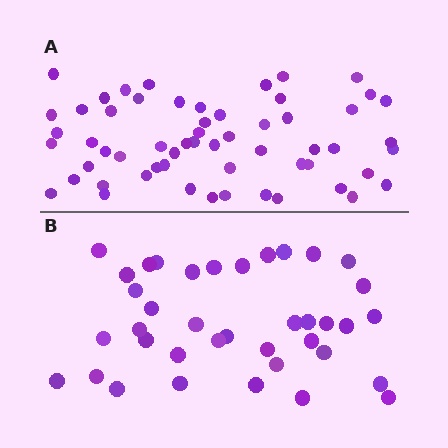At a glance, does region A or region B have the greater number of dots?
Region A (the top region) has more dots.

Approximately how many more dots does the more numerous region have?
Region A has approximately 20 more dots than region B.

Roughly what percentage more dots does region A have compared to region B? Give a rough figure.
About 55% more.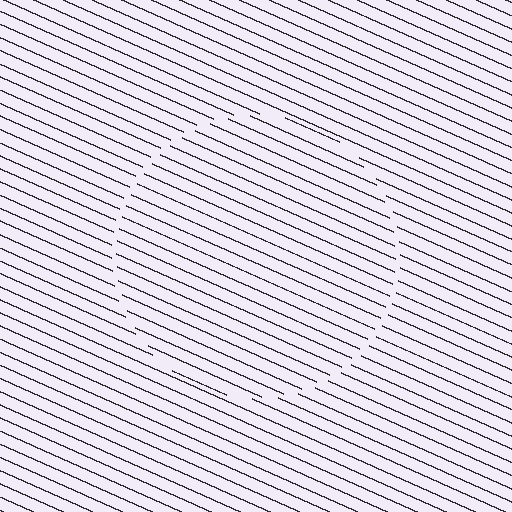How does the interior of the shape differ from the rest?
The interior of the shape contains the same grating, shifted by half a period — the contour is defined by the phase discontinuity where line-ends from the inner and outer gratings abut.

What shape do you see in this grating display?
An illusory circle. The interior of the shape contains the same grating, shifted by half a period — the contour is defined by the phase discontinuity where line-ends from the inner and outer gratings abut.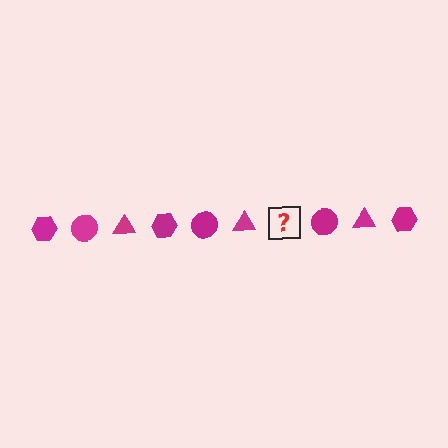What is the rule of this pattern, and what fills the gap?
The rule is that the pattern cycles through hexagon, circle, triangle shapes in magenta. The gap should be filled with a magenta hexagon.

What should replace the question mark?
The question mark should be replaced with a magenta hexagon.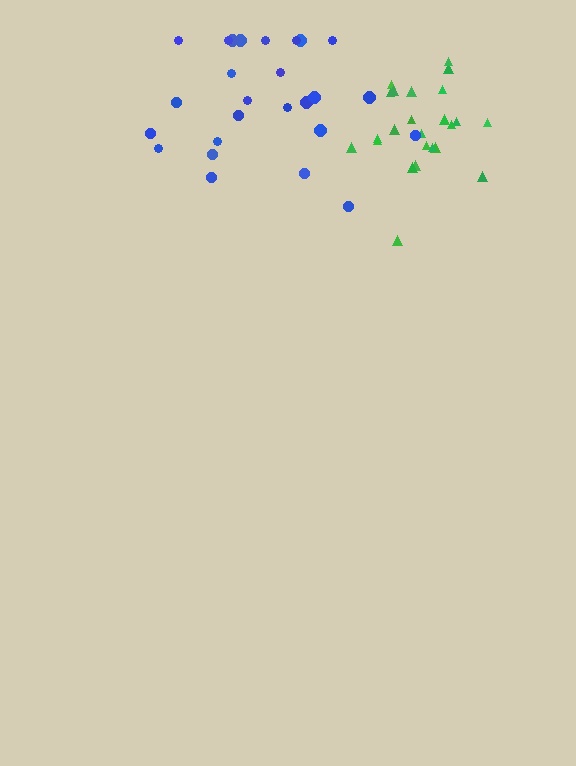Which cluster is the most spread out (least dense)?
Blue.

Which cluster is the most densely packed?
Green.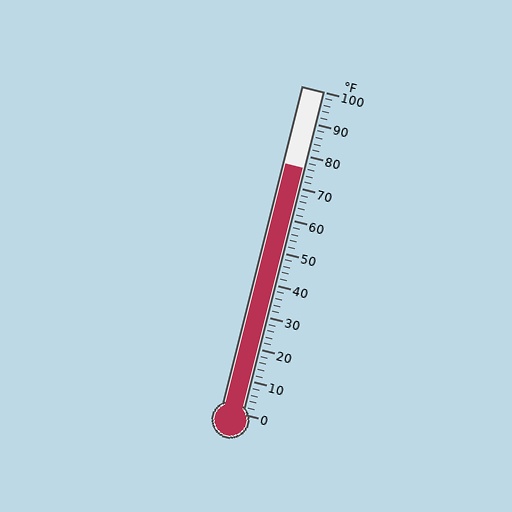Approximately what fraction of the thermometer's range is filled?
The thermometer is filled to approximately 75% of its range.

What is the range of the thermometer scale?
The thermometer scale ranges from 0°F to 100°F.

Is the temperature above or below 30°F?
The temperature is above 30°F.